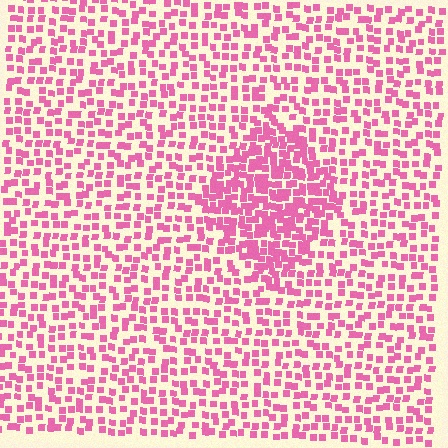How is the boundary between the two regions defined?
The boundary is defined by a change in element density (approximately 1.9x ratio). All elements are the same color, size, and shape.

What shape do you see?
I see a diamond.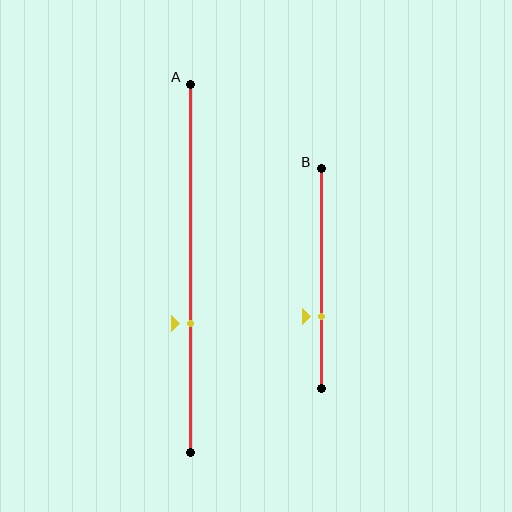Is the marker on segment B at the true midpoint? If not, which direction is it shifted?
No, the marker on segment B is shifted downward by about 18% of the segment length.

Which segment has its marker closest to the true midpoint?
Segment A has its marker closest to the true midpoint.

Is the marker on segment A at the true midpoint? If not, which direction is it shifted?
No, the marker on segment A is shifted downward by about 15% of the segment length.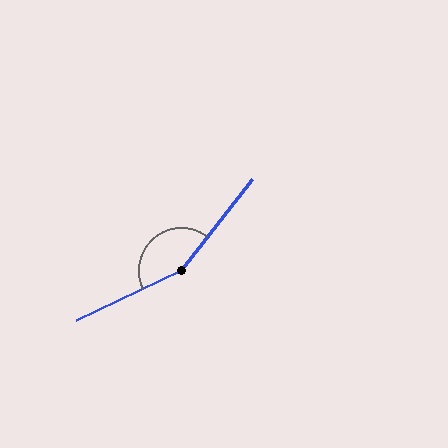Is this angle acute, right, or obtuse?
It is obtuse.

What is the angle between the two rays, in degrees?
Approximately 153 degrees.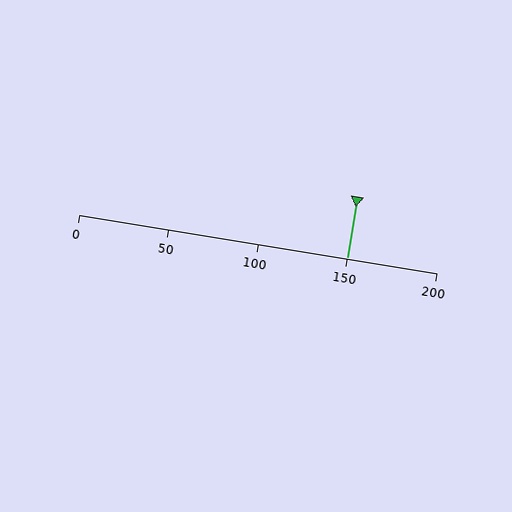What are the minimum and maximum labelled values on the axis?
The axis runs from 0 to 200.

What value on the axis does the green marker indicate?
The marker indicates approximately 150.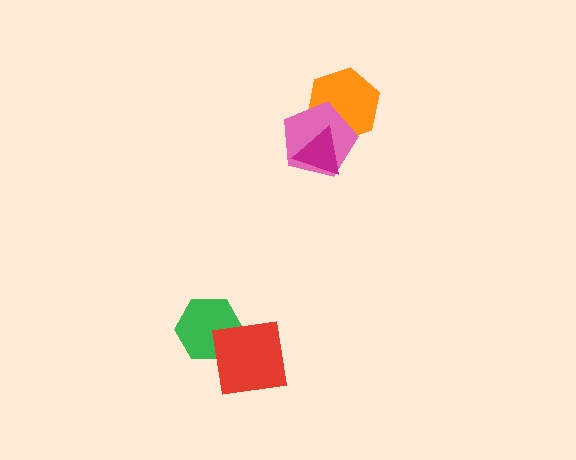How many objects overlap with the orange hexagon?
2 objects overlap with the orange hexagon.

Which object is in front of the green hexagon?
The red square is in front of the green hexagon.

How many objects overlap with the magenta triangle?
2 objects overlap with the magenta triangle.